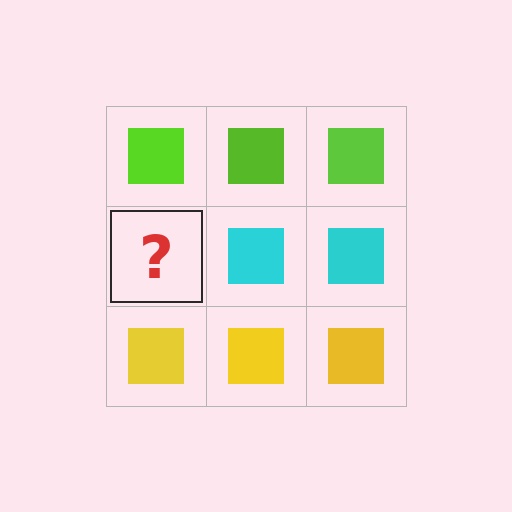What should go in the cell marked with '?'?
The missing cell should contain a cyan square.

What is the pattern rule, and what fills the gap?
The rule is that each row has a consistent color. The gap should be filled with a cyan square.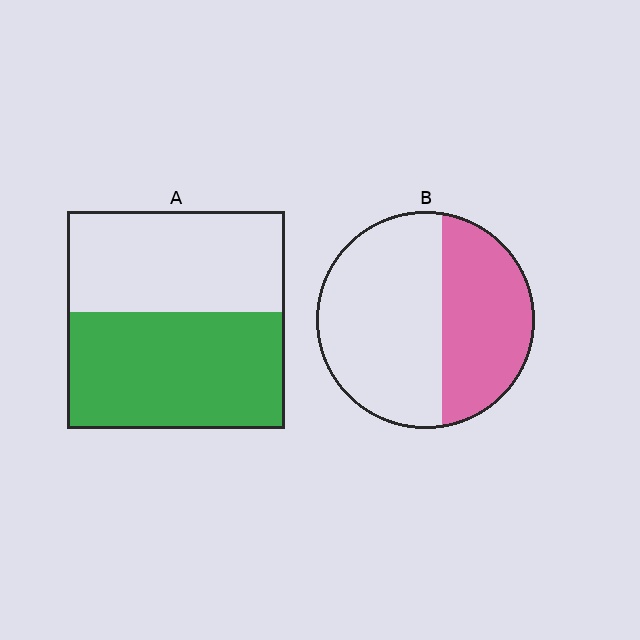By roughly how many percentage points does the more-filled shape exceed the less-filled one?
By roughly 15 percentage points (A over B).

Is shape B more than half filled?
No.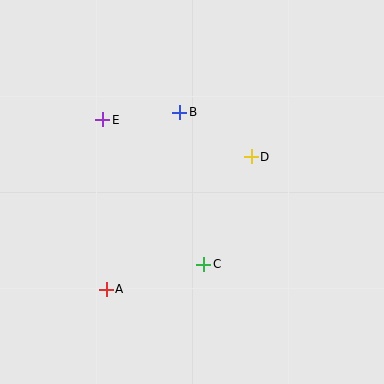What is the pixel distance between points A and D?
The distance between A and D is 197 pixels.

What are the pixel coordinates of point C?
Point C is at (204, 264).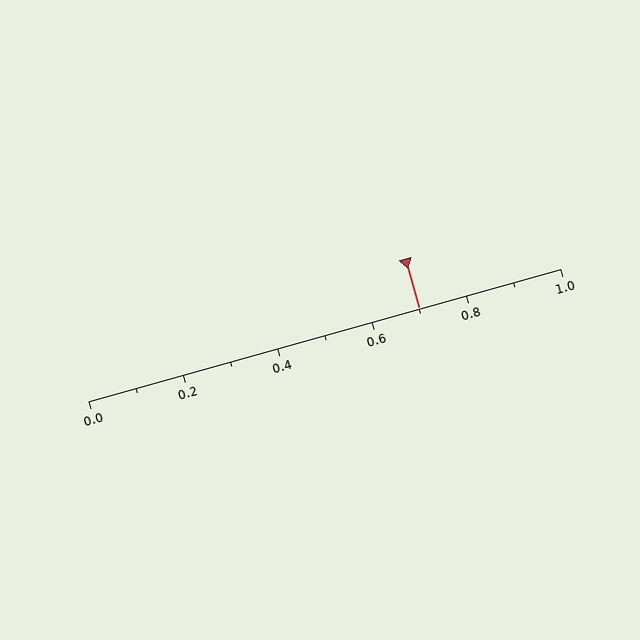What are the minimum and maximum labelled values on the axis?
The axis runs from 0.0 to 1.0.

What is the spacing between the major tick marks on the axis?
The major ticks are spaced 0.2 apart.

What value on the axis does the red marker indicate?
The marker indicates approximately 0.7.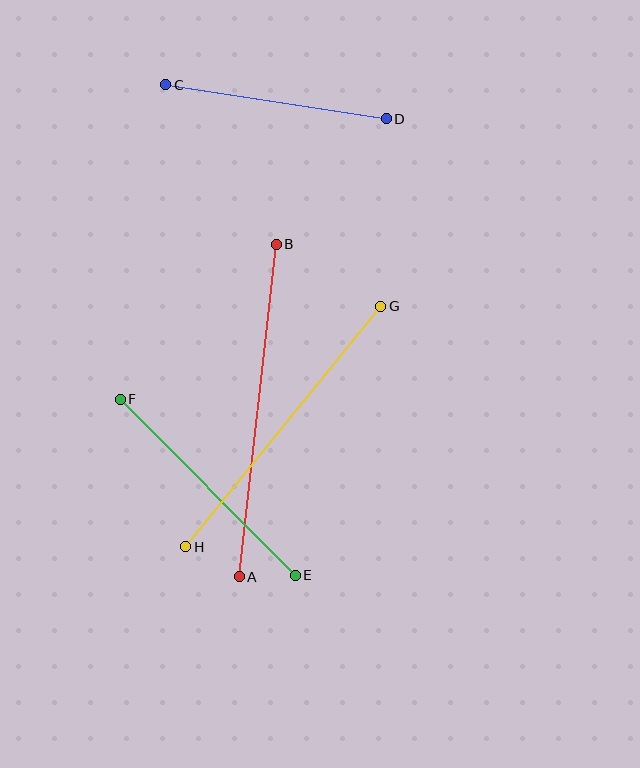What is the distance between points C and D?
The distance is approximately 223 pixels.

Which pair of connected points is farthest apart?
Points A and B are farthest apart.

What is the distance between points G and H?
The distance is approximately 310 pixels.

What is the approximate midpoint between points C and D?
The midpoint is at approximately (276, 102) pixels.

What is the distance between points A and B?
The distance is approximately 335 pixels.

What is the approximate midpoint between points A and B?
The midpoint is at approximately (258, 411) pixels.